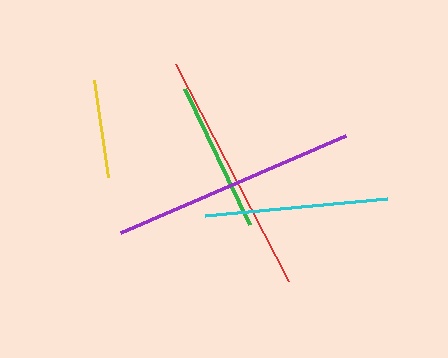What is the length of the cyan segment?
The cyan segment is approximately 183 pixels long.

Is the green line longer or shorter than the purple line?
The purple line is longer than the green line.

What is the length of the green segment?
The green segment is approximately 151 pixels long.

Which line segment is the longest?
The purple line is the longest at approximately 245 pixels.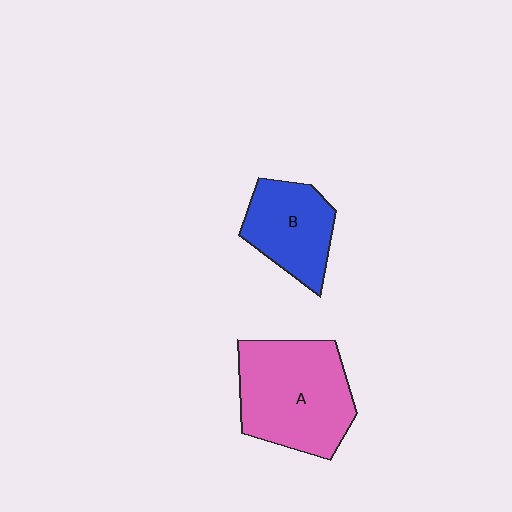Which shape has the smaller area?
Shape B (blue).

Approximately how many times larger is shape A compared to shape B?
Approximately 1.6 times.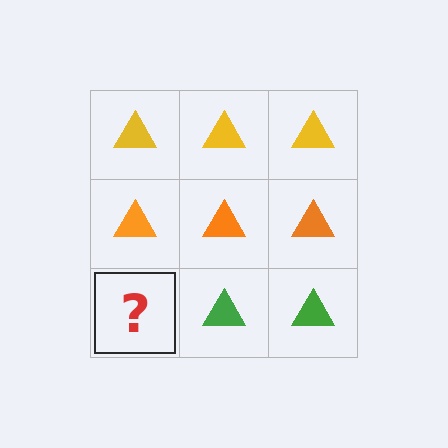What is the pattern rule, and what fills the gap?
The rule is that each row has a consistent color. The gap should be filled with a green triangle.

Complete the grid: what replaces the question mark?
The question mark should be replaced with a green triangle.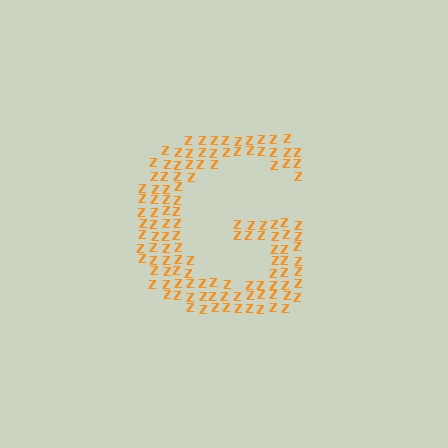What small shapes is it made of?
It is made of small letter Z's.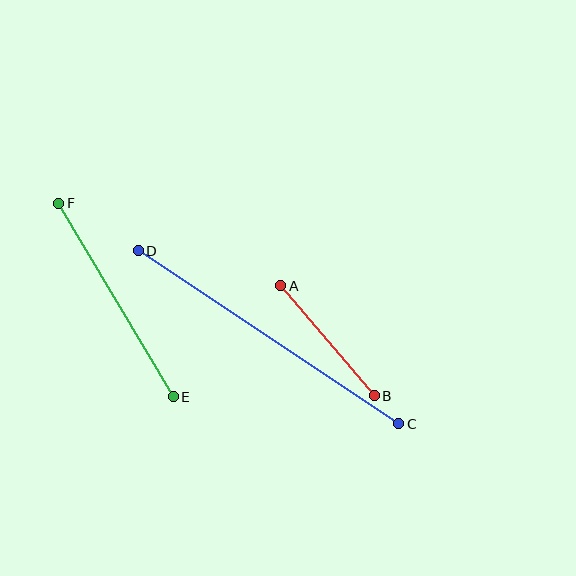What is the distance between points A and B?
The distance is approximately 144 pixels.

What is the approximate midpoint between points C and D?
The midpoint is at approximately (268, 337) pixels.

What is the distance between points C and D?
The distance is approximately 313 pixels.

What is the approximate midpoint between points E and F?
The midpoint is at approximately (116, 300) pixels.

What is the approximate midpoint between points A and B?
The midpoint is at approximately (328, 341) pixels.